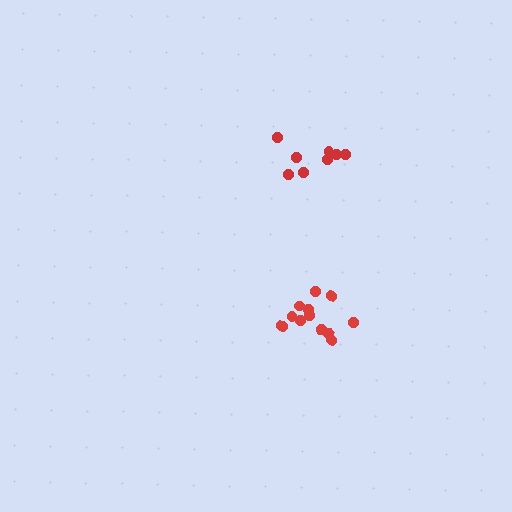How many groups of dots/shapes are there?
There are 2 groups.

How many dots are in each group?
Group 1: 14 dots, Group 2: 8 dots (22 total).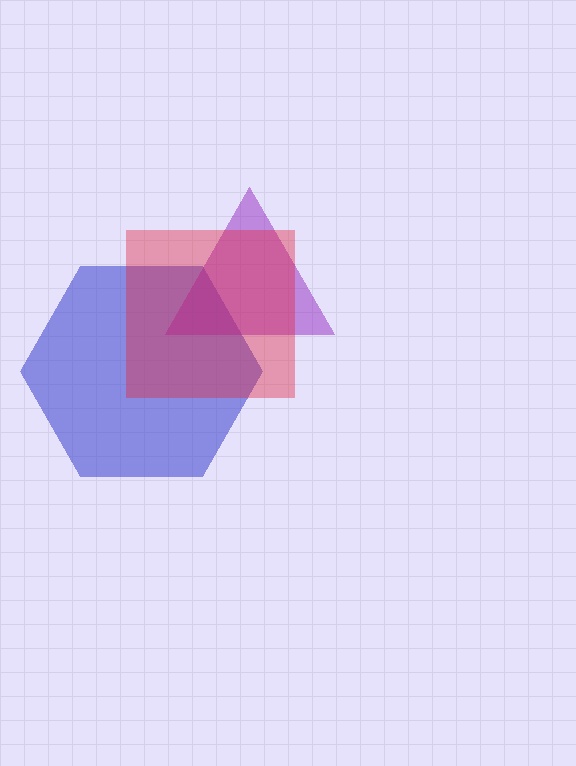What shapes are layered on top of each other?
The layered shapes are: a blue hexagon, a purple triangle, a red square.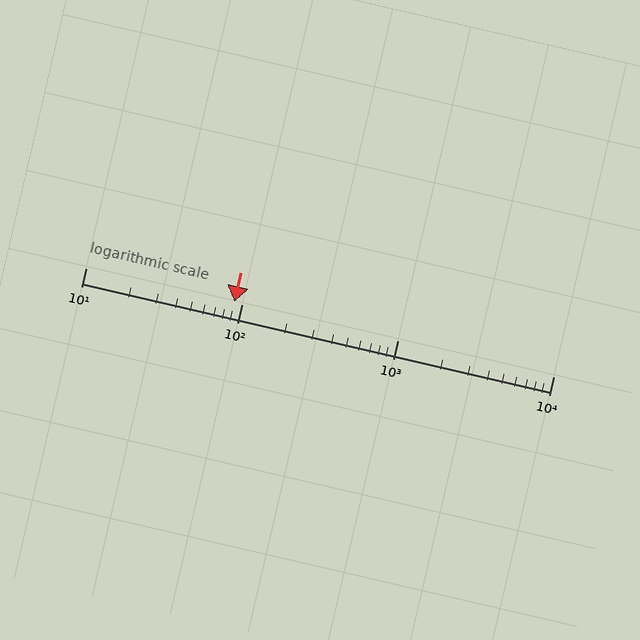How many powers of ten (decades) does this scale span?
The scale spans 3 decades, from 10 to 10000.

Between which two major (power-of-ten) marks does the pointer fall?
The pointer is between 10 and 100.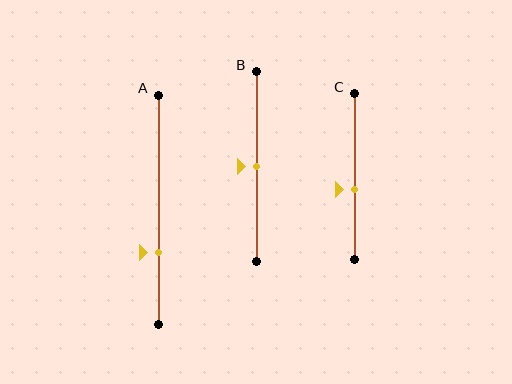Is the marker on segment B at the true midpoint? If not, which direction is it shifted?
Yes, the marker on segment B is at the true midpoint.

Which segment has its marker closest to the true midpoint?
Segment B has its marker closest to the true midpoint.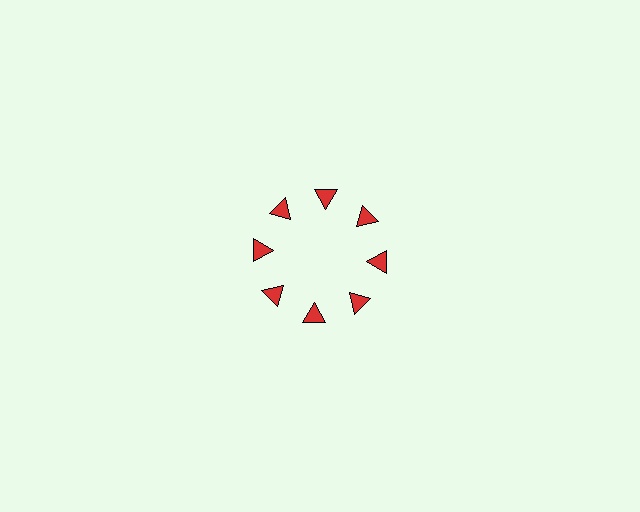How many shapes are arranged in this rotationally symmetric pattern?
There are 8 shapes, arranged in 8 groups of 1.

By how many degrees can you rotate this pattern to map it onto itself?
The pattern maps onto itself every 45 degrees of rotation.